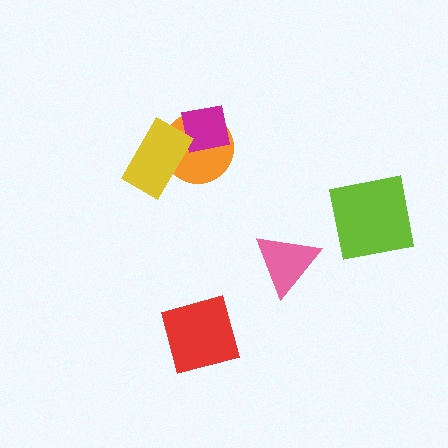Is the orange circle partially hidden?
Yes, it is partially covered by another shape.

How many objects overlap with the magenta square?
2 objects overlap with the magenta square.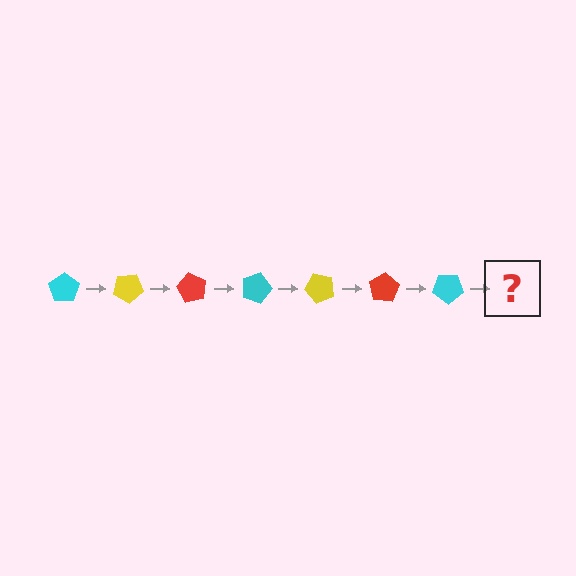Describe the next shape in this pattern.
It should be a yellow pentagon, rotated 210 degrees from the start.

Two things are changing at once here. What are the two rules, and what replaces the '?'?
The two rules are that it rotates 30 degrees each step and the color cycles through cyan, yellow, and red. The '?' should be a yellow pentagon, rotated 210 degrees from the start.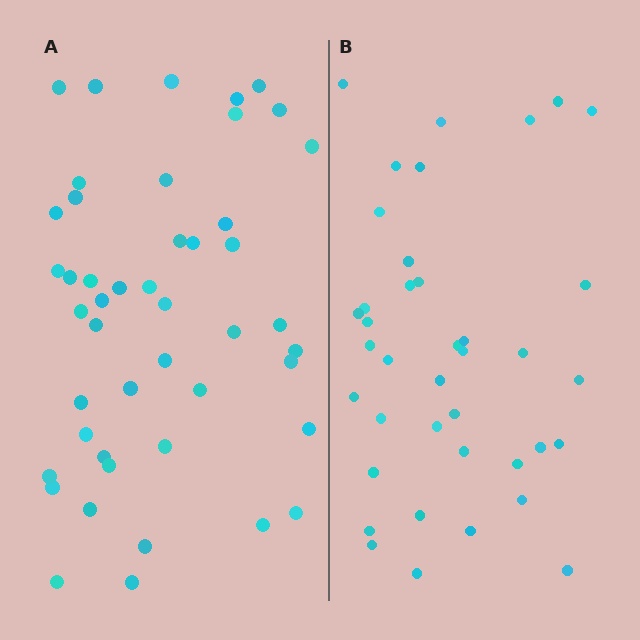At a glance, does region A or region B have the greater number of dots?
Region A (the left region) has more dots.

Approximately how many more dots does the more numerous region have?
Region A has roughly 8 or so more dots than region B.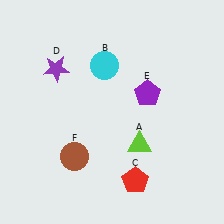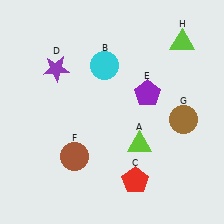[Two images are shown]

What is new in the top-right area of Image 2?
A lime triangle (H) was added in the top-right area of Image 2.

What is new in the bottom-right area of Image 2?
A brown circle (G) was added in the bottom-right area of Image 2.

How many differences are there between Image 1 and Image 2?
There are 2 differences between the two images.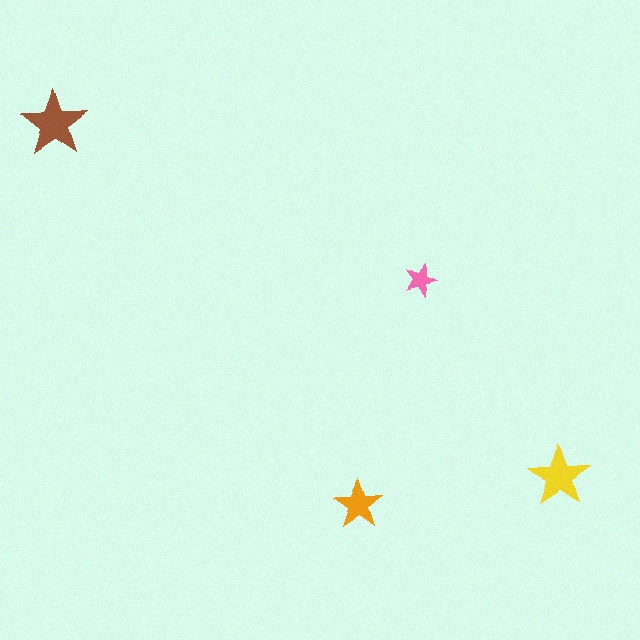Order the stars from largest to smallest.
the brown one, the yellow one, the orange one, the pink one.